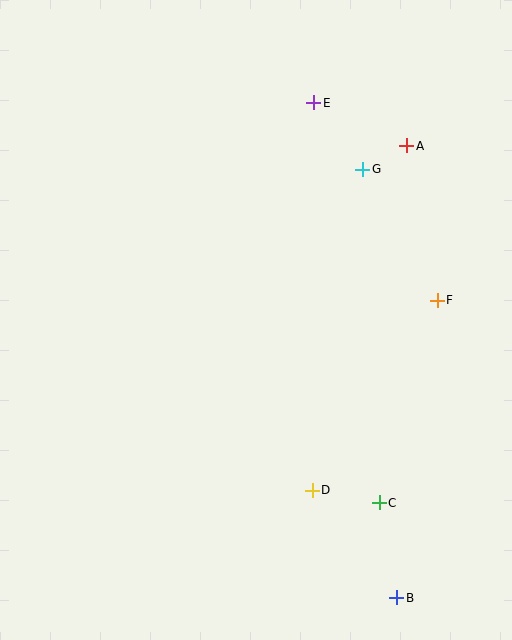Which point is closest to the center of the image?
Point D at (312, 490) is closest to the center.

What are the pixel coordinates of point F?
Point F is at (437, 300).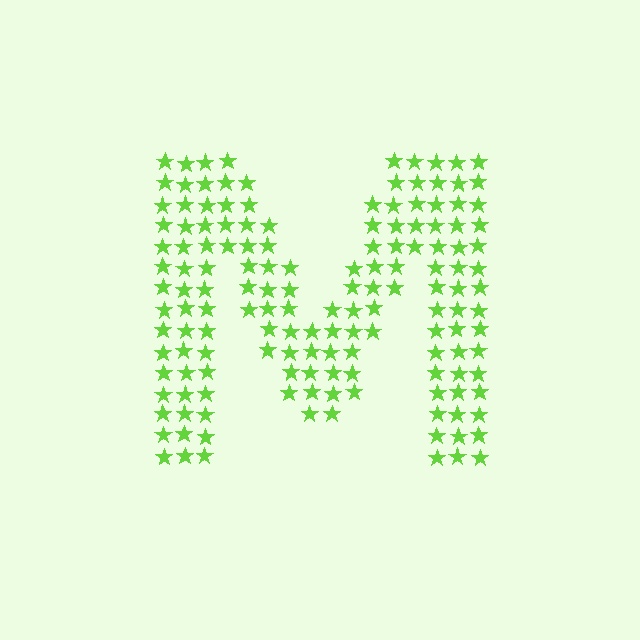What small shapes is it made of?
It is made of small stars.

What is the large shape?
The large shape is the letter M.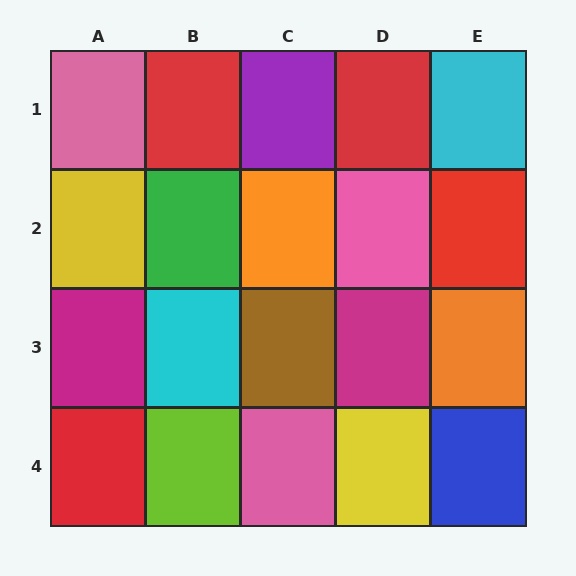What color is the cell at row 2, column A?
Yellow.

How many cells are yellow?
2 cells are yellow.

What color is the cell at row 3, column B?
Cyan.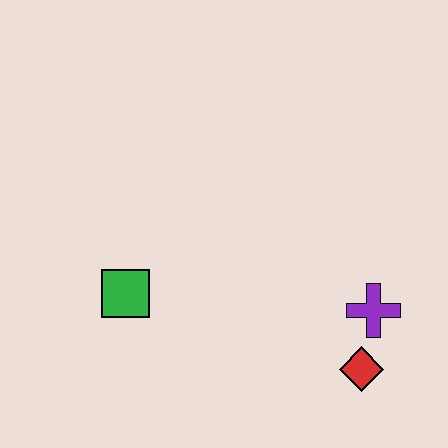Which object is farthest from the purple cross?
The green square is farthest from the purple cross.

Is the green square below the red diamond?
No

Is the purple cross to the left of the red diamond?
No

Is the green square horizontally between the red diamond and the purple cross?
No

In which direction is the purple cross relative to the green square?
The purple cross is to the right of the green square.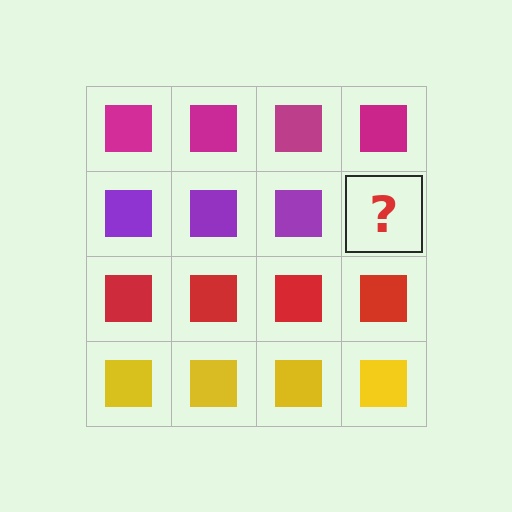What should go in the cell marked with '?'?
The missing cell should contain a purple square.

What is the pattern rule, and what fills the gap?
The rule is that each row has a consistent color. The gap should be filled with a purple square.